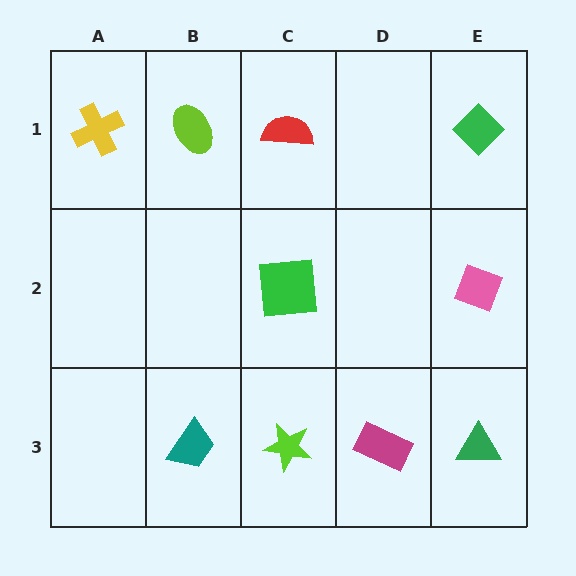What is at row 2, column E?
A pink diamond.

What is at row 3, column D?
A magenta rectangle.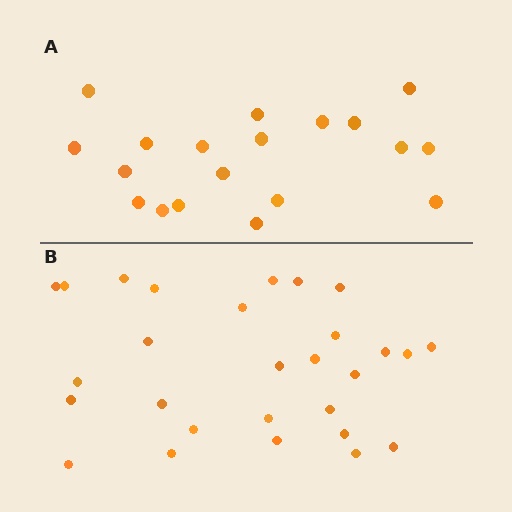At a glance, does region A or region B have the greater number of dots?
Region B (the bottom region) has more dots.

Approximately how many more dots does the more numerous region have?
Region B has roughly 8 or so more dots than region A.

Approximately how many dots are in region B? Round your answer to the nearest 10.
About 30 dots. (The exact count is 28, which rounds to 30.)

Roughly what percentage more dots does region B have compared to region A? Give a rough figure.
About 45% more.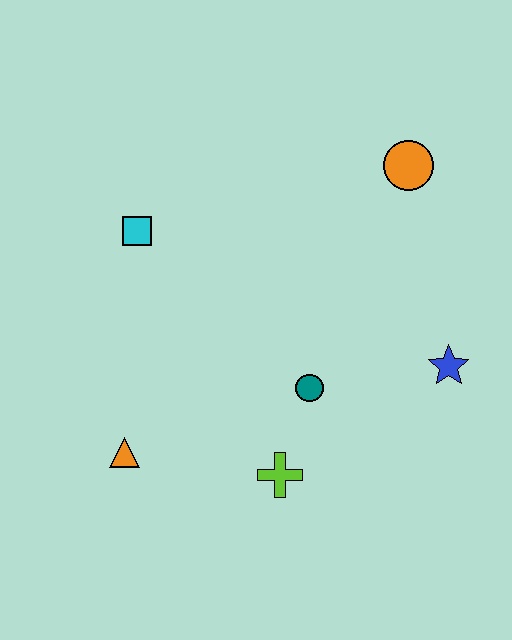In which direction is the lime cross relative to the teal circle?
The lime cross is below the teal circle.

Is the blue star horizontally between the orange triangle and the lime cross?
No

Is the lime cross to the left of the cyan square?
No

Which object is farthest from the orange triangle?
The orange circle is farthest from the orange triangle.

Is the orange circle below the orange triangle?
No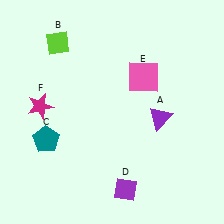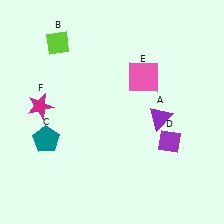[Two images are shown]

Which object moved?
The purple diamond (D) moved up.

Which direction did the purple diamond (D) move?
The purple diamond (D) moved up.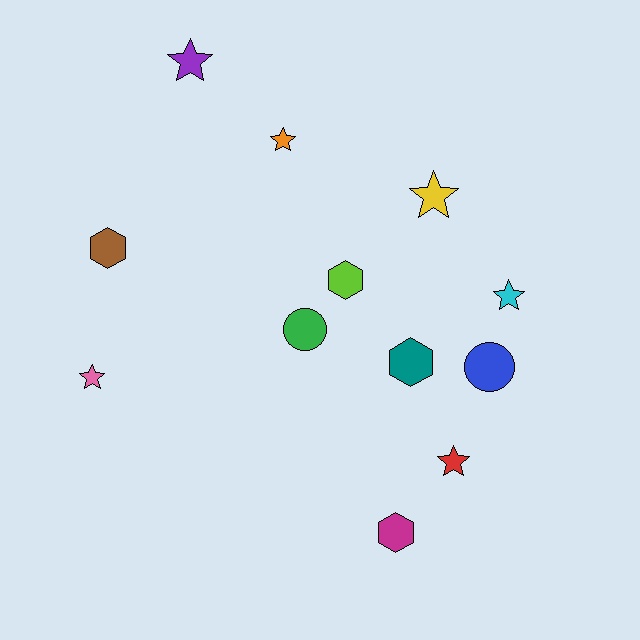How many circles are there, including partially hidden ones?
There are 2 circles.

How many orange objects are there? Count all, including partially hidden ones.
There is 1 orange object.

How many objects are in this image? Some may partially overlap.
There are 12 objects.